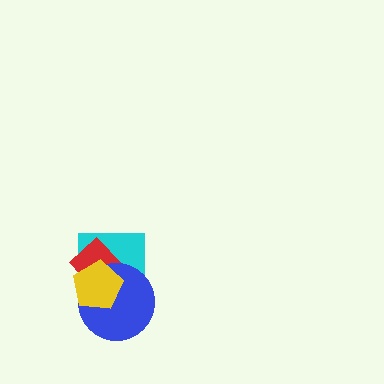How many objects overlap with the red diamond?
3 objects overlap with the red diamond.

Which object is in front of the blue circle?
The yellow pentagon is in front of the blue circle.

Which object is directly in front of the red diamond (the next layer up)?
The blue circle is directly in front of the red diamond.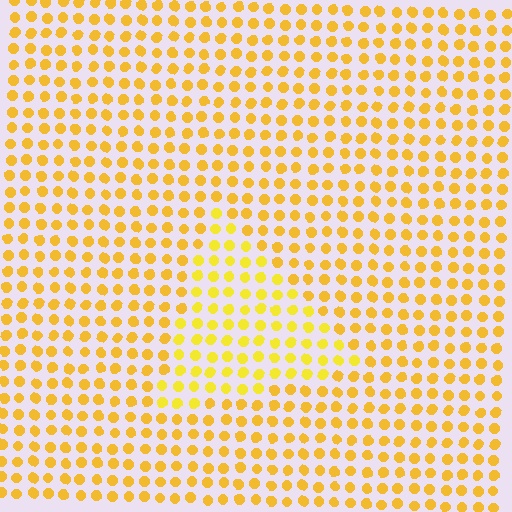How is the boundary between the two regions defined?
The boundary is defined purely by a slight shift in hue (about 14 degrees). Spacing, size, and orientation are identical on both sides.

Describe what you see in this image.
The image is filled with small yellow elements in a uniform arrangement. A triangle-shaped region is visible where the elements are tinted to a slightly different hue, forming a subtle color boundary.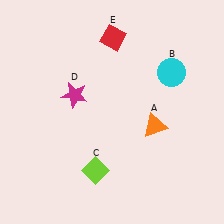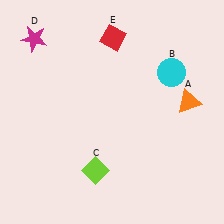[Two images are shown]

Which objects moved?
The objects that moved are: the orange triangle (A), the magenta star (D).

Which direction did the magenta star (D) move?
The magenta star (D) moved up.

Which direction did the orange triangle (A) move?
The orange triangle (A) moved right.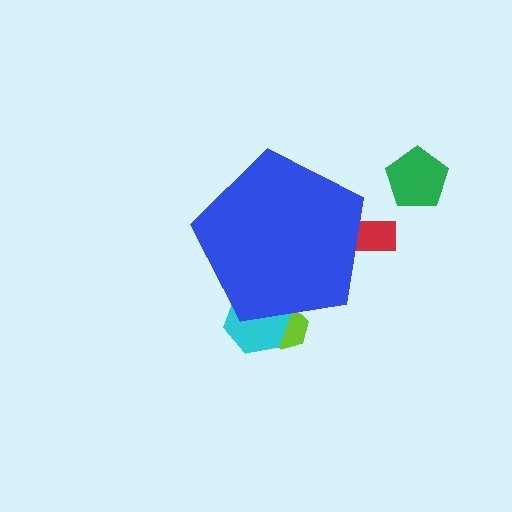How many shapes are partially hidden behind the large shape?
3 shapes are partially hidden.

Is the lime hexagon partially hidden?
Yes, the lime hexagon is partially hidden behind the blue pentagon.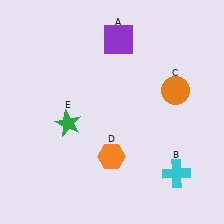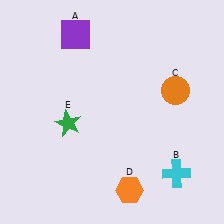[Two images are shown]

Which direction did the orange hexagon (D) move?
The orange hexagon (D) moved down.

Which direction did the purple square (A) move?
The purple square (A) moved left.